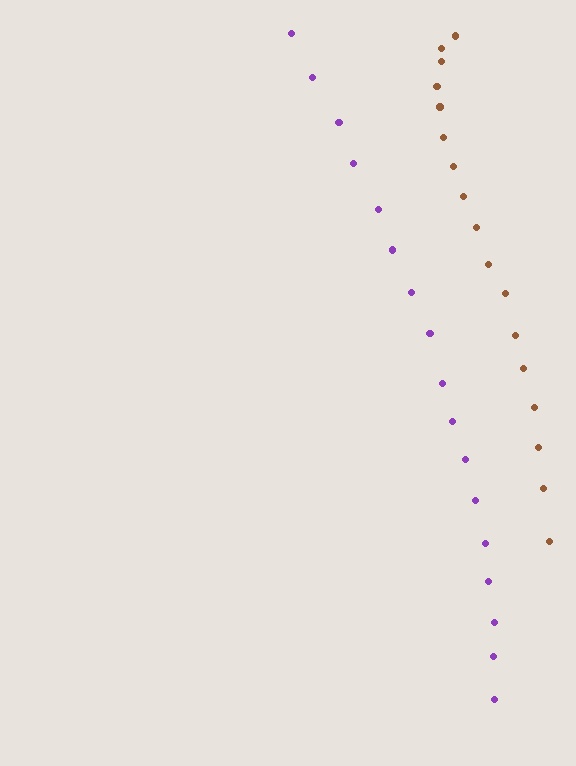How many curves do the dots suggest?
There are 2 distinct paths.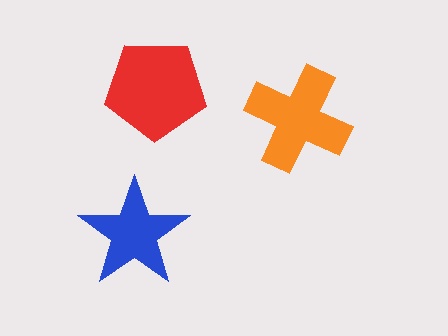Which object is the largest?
The red pentagon.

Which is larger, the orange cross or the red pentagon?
The red pentagon.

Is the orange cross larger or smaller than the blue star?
Larger.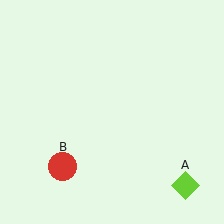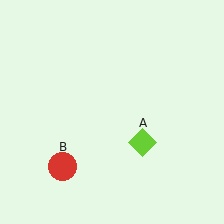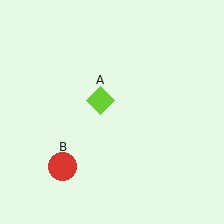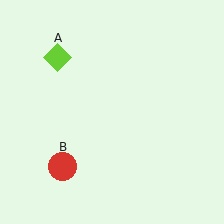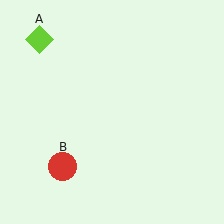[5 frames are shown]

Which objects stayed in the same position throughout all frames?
Red circle (object B) remained stationary.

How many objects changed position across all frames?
1 object changed position: lime diamond (object A).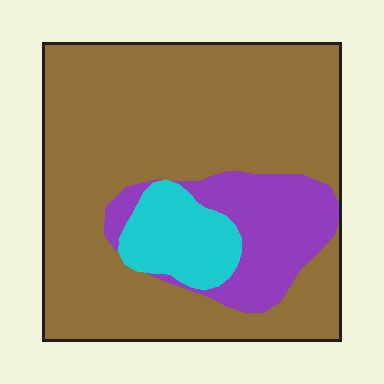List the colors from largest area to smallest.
From largest to smallest: brown, purple, cyan.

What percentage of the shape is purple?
Purple takes up less than a sixth of the shape.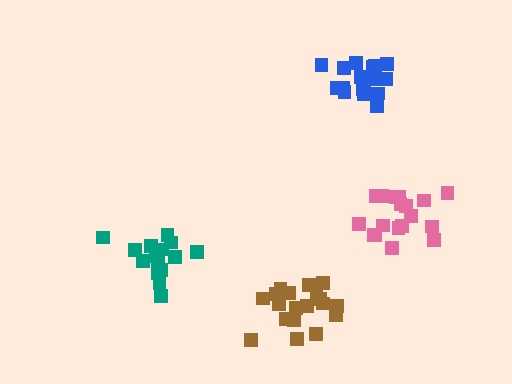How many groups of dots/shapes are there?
There are 4 groups.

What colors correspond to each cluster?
The clusters are colored: teal, brown, blue, pink.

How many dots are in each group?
Group 1: 15 dots, Group 2: 19 dots, Group 3: 17 dots, Group 4: 18 dots (69 total).